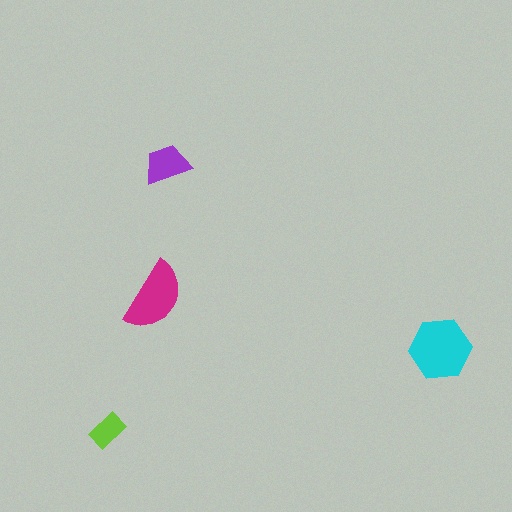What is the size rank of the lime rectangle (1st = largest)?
4th.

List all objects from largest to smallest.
The cyan hexagon, the magenta semicircle, the purple trapezoid, the lime rectangle.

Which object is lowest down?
The lime rectangle is bottommost.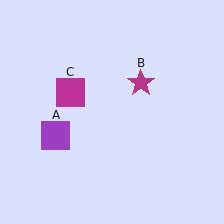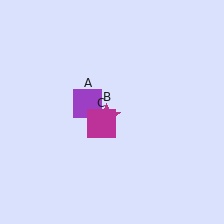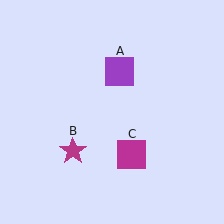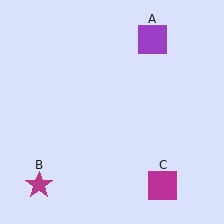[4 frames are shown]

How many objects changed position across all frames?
3 objects changed position: purple square (object A), magenta star (object B), magenta square (object C).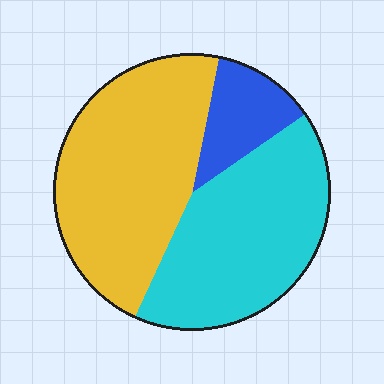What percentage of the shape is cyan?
Cyan covers about 40% of the shape.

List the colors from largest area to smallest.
From largest to smallest: yellow, cyan, blue.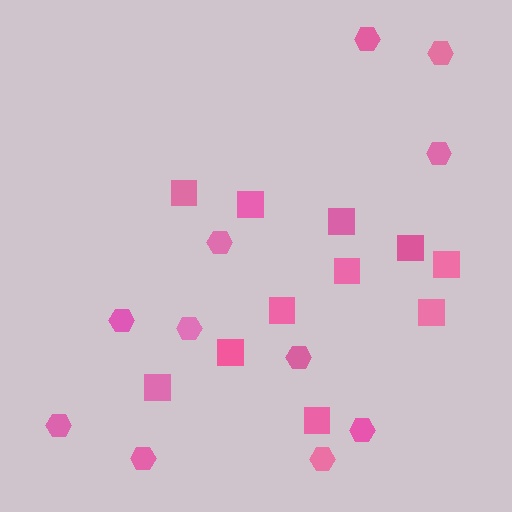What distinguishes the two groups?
There are 2 groups: one group of hexagons (11) and one group of squares (11).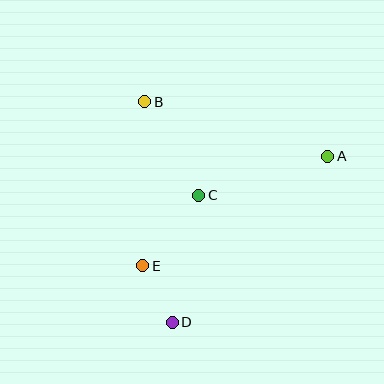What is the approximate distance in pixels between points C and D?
The distance between C and D is approximately 130 pixels.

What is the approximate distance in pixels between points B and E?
The distance between B and E is approximately 164 pixels.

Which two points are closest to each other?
Points D and E are closest to each other.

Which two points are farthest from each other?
Points A and D are farthest from each other.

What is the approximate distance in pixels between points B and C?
The distance between B and C is approximately 108 pixels.